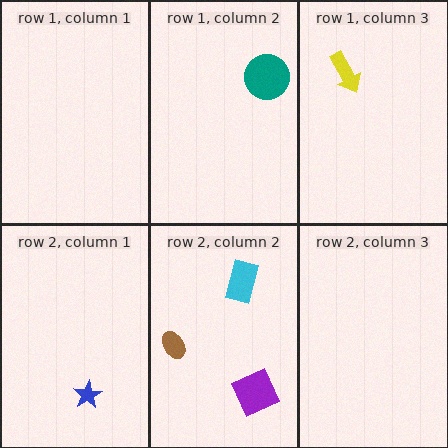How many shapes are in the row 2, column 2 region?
3.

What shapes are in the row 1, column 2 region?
The teal circle.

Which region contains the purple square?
The row 2, column 2 region.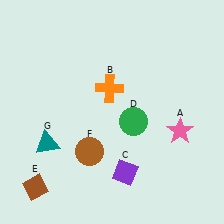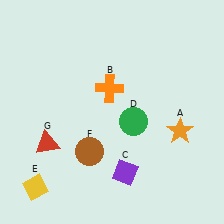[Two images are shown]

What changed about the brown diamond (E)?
In Image 1, E is brown. In Image 2, it changed to yellow.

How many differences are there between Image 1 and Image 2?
There are 3 differences between the two images.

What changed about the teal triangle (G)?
In Image 1, G is teal. In Image 2, it changed to red.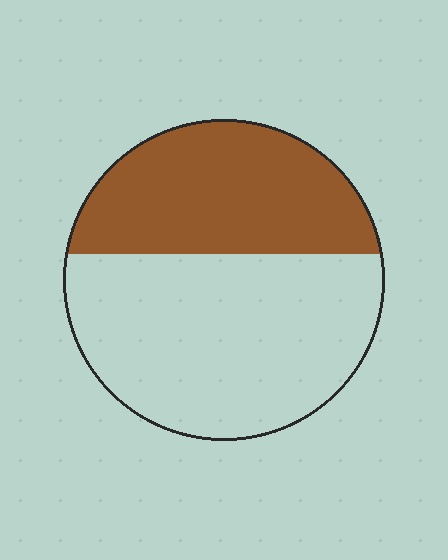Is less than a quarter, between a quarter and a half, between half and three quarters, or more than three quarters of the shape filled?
Between a quarter and a half.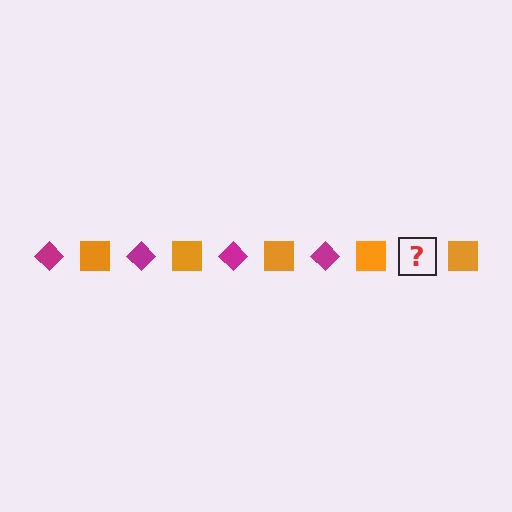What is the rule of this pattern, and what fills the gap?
The rule is that the pattern alternates between magenta diamond and orange square. The gap should be filled with a magenta diamond.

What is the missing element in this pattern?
The missing element is a magenta diamond.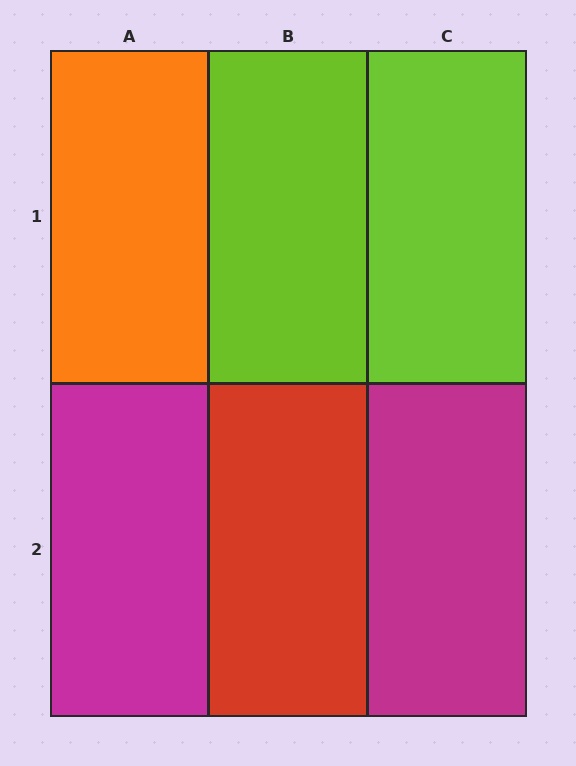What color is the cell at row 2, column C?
Magenta.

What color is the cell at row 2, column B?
Red.